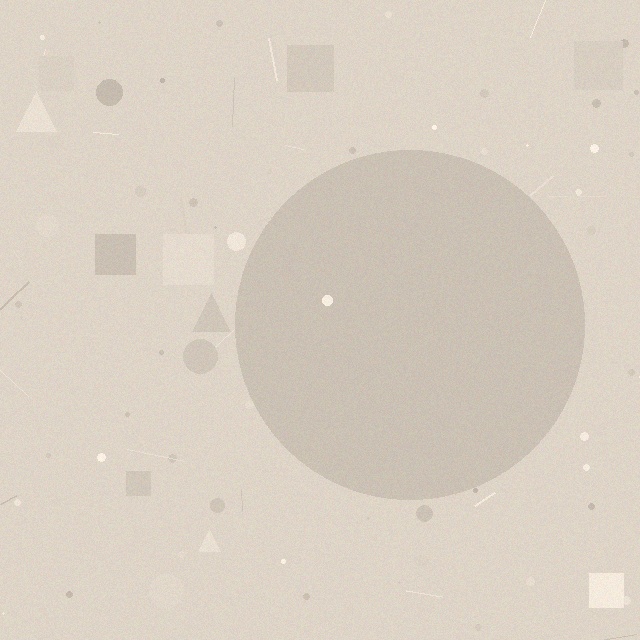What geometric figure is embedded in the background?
A circle is embedded in the background.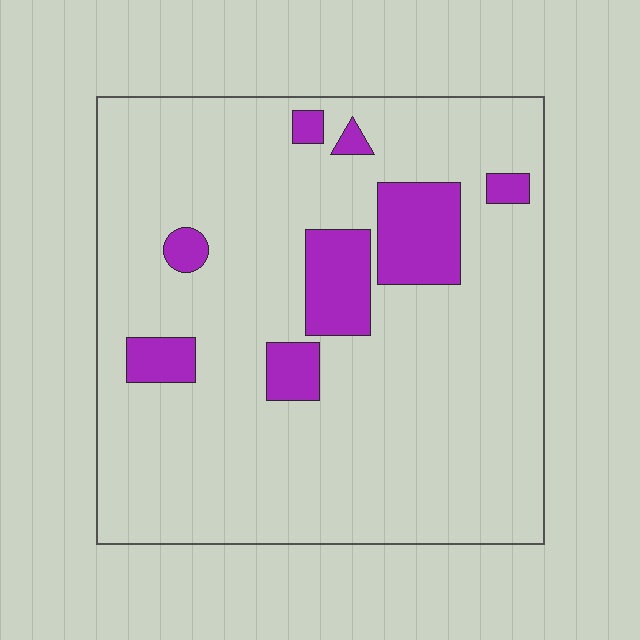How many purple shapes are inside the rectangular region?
8.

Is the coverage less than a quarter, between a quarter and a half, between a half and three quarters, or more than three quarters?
Less than a quarter.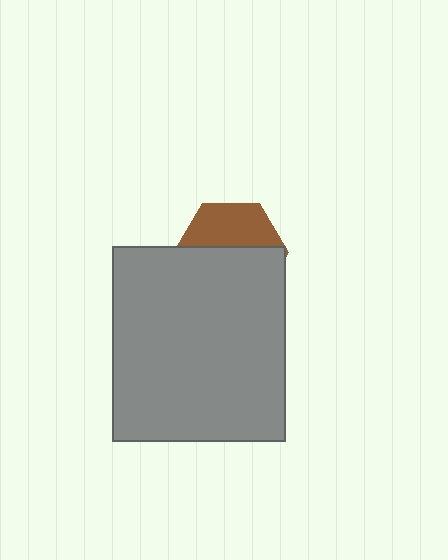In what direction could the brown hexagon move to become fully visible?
The brown hexagon could move up. That would shift it out from behind the gray rectangle entirely.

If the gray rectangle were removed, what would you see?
You would see the complete brown hexagon.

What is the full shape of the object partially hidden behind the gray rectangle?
The partially hidden object is a brown hexagon.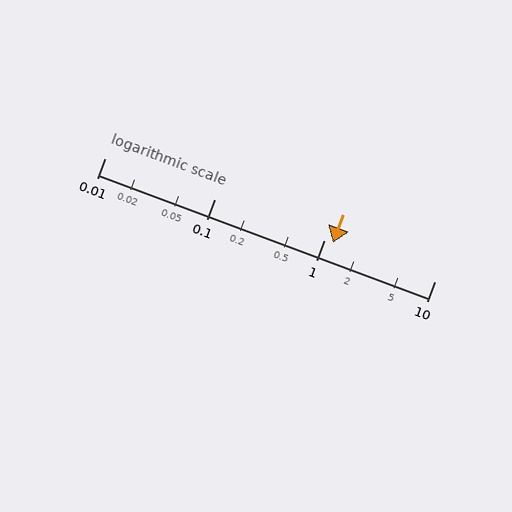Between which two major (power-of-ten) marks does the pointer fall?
The pointer is between 1 and 10.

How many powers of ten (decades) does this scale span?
The scale spans 3 decades, from 0.01 to 10.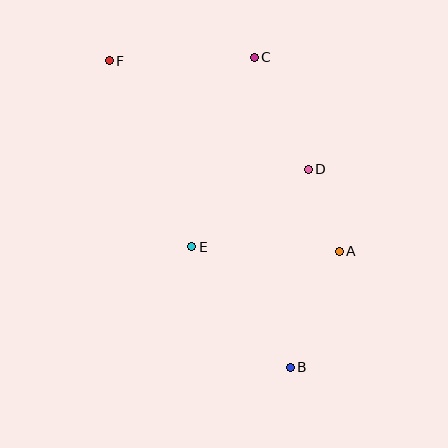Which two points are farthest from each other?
Points B and F are farthest from each other.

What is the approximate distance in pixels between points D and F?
The distance between D and F is approximately 226 pixels.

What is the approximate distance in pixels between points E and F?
The distance between E and F is approximately 204 pixels.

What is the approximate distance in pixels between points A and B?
The distance between A and B is approximately 126 pixels.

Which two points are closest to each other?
Points A and D are closest to each other.